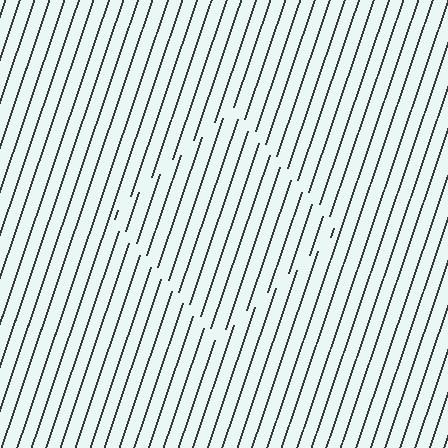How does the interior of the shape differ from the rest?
The interior of the shape contains the same grating, shifted by half a period — the contour is defined by the phase discontinuity where line-ends from the inner and outer gratings abut.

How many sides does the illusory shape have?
4 sides — the line-ends trace a square.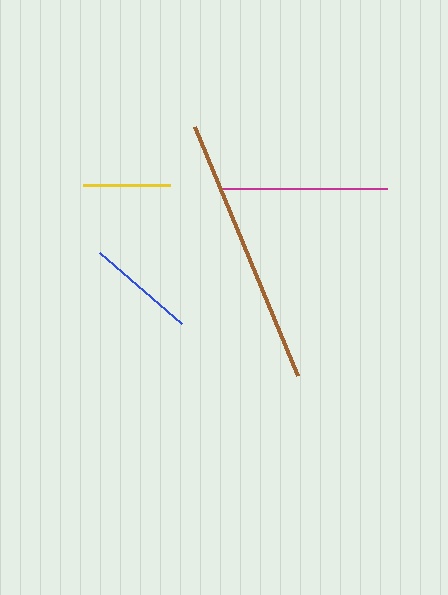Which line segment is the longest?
The brown line is the longest at approximately 269 pixels.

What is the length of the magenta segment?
The magenta segment is approximately 166 pixels long.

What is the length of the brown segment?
The brown segment is approximately 269 pixels long.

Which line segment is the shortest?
The yellow line is the shortest at approximately 87 pixels.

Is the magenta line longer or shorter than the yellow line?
The magenta line is longer than the yellow line.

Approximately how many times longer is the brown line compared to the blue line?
The brown line is approximately 2.5 times the length of the blue line.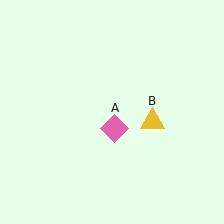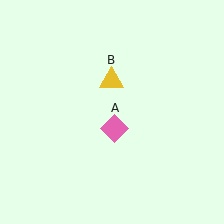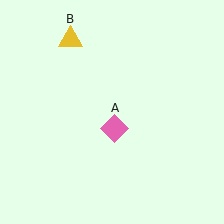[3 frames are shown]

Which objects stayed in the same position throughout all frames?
Pink diamond (object A) remained stationary.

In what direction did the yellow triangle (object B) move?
The yellow triangle (object B) moved up and to the left.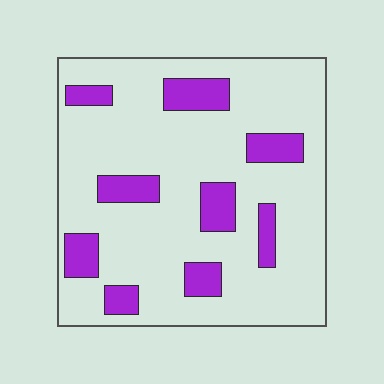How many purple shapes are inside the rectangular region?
9.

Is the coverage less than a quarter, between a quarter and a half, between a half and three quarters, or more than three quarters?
Less than a quarter.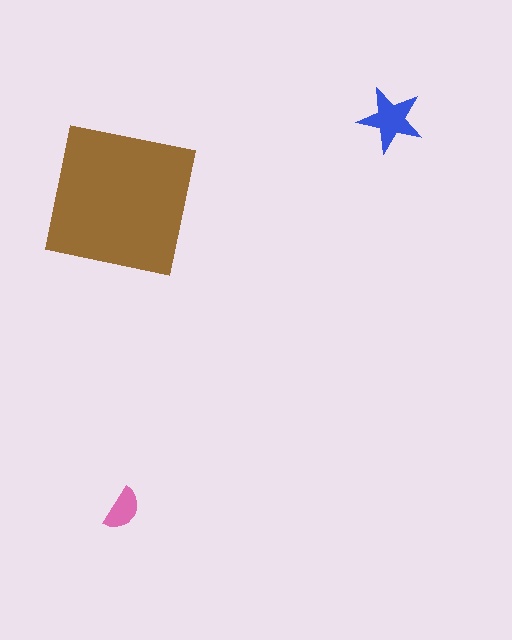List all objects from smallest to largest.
The pink semicircle, the blue star, the brown square.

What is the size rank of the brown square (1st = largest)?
1st.